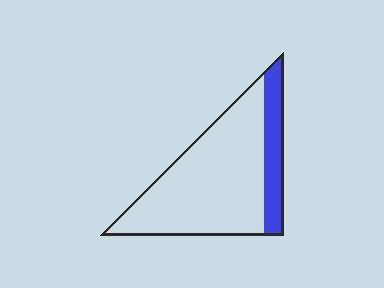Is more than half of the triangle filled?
No.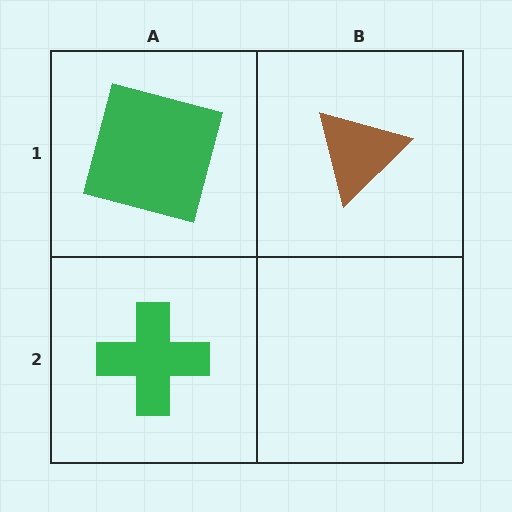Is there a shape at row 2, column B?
No, that cell is empty.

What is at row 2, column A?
A green cross.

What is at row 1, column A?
A green square.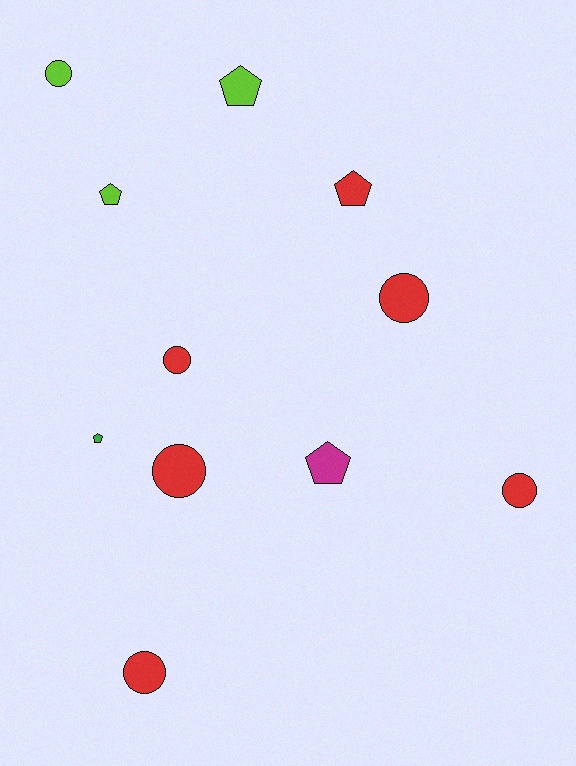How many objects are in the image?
There are 11 objects.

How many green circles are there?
There are no green circles.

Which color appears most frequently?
Red, with 6 objects.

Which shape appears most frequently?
Circle, with 6 objects.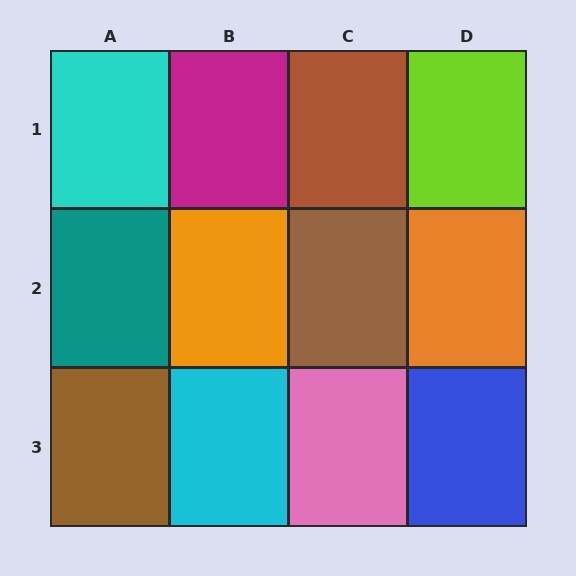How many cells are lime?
1 cell is lime.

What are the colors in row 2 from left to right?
Teal, orange, brown, orange.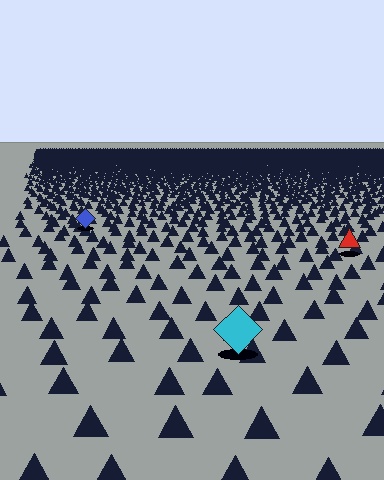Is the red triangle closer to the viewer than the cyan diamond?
No. The cyan diamond is closer — you can tell from the texture gradient: the ground texture is coarser near it.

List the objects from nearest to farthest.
From nearest to farthest: the cyan diamond, the red triangle, the blue diamond.